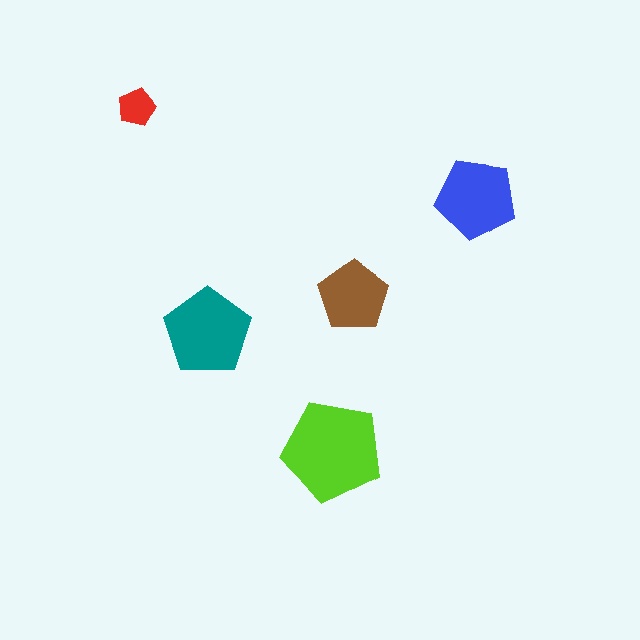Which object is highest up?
The red pentagon is topmost.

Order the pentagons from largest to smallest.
the lime one, the teal one, the blue one, the brown one, the red one.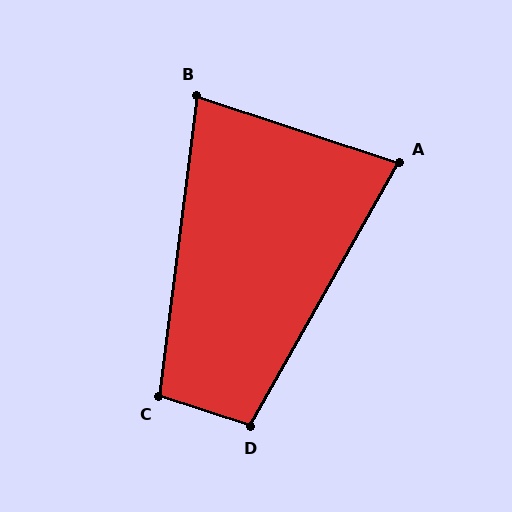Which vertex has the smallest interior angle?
A, at approximately 79 degrees.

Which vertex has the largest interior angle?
C, at approximately 101 degrees.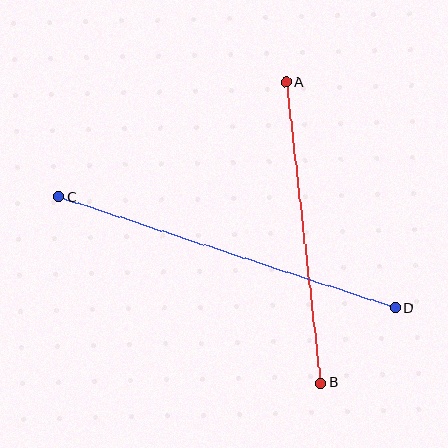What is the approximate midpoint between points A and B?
The midpoint is at approximately (303, 233) pixels.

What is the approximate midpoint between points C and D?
The midpoint is at approximately (227, 252) pixels.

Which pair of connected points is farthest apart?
Points C and D are farthest apart.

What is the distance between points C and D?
The distance is approximately 354 pixels.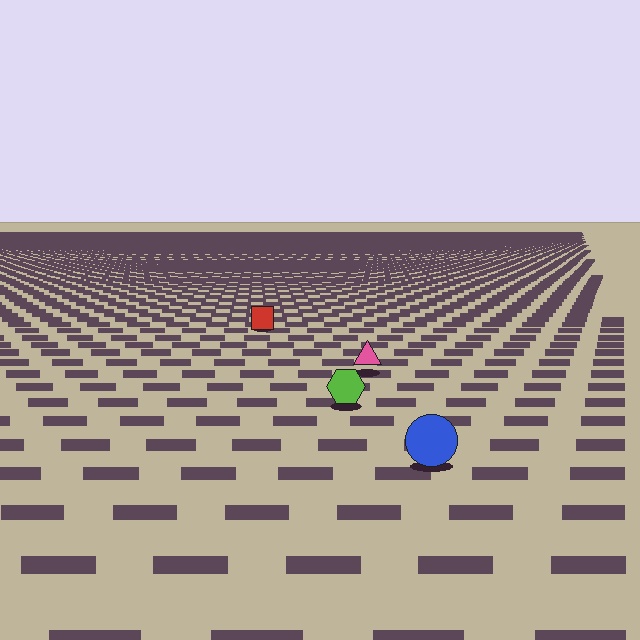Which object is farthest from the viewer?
The red square is farthest from the viewer. It appears smaller and the ground texture around it is denser.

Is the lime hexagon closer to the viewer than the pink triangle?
Yes. The lime hexagon is closer — you can tell from the texture gradient: the ground texture is coarser near it.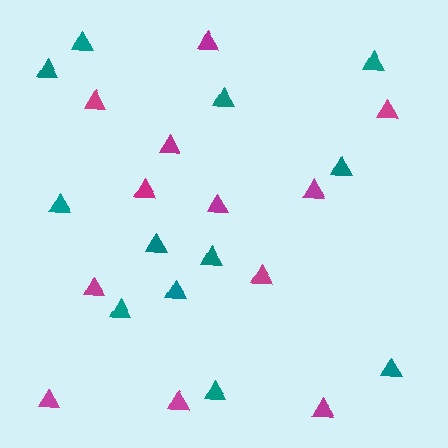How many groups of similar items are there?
There are 2 groups: one group of teal triangles (12) and one group of magenta triangles (12).